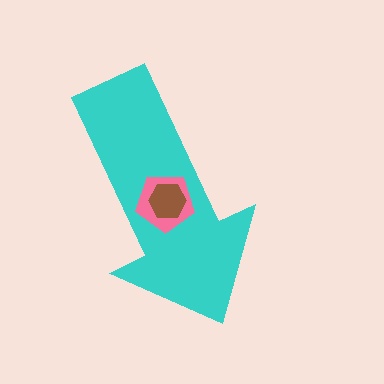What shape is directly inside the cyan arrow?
The pink pentagon.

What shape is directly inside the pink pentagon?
The brown hexagon.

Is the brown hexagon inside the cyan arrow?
Yes.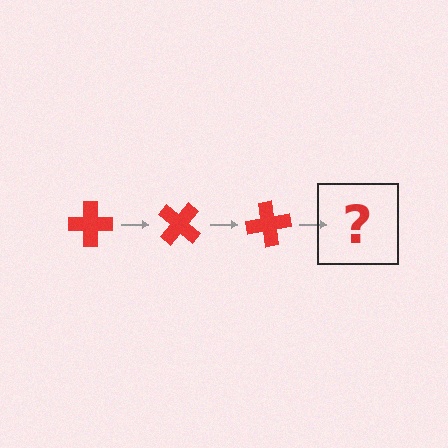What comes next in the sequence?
The next element should be a red cross rotated 120 degrees.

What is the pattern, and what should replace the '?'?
The pattern is that the cross rotates 40 degrees each step. The '?' should be a red cross rotated 120 degrees.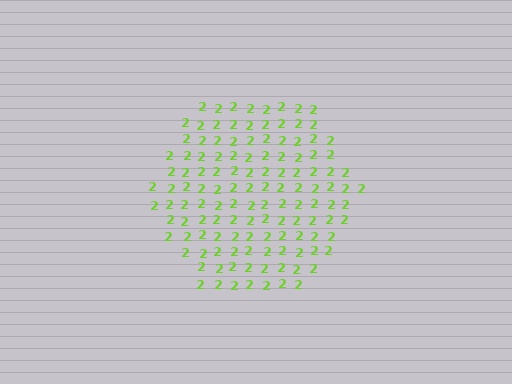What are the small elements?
The small elements are digit 2's.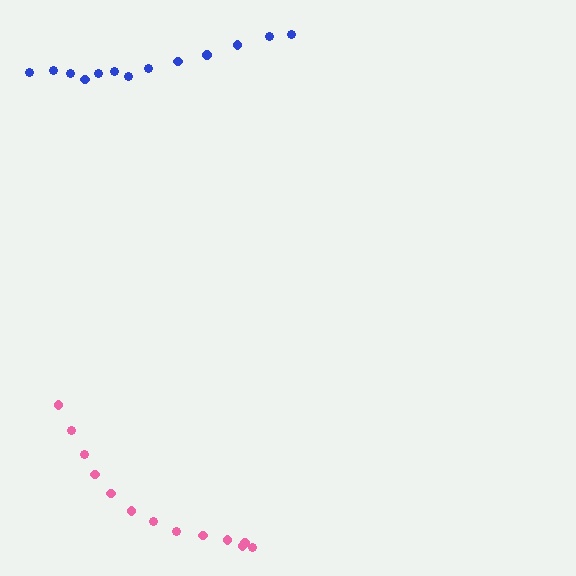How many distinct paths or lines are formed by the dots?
There are 2 distinct paths.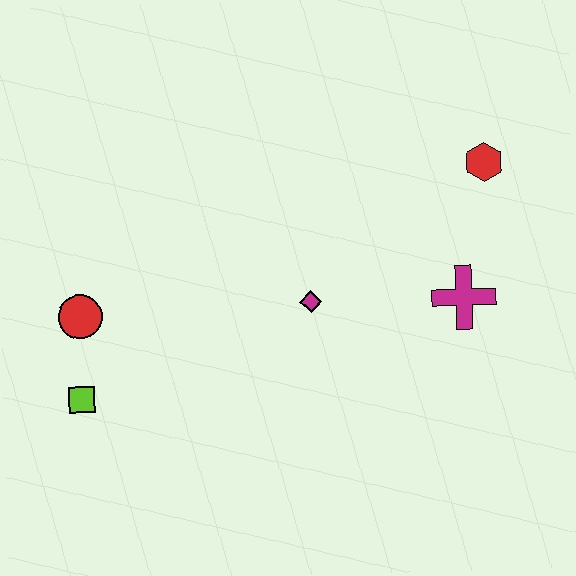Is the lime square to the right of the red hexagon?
No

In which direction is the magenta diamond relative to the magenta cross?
The magenta diamond is to the left of the magenta cross.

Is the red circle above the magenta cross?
No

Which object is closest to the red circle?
The lime square is closest to the red circle.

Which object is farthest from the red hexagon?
The lime square is farthest from the red hexagon.